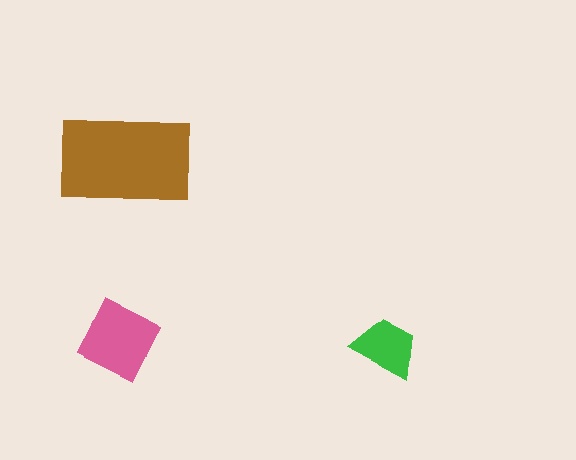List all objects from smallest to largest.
The green trapezoid, the pink square, the brown rectangle.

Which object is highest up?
The brown rectangle is topmost.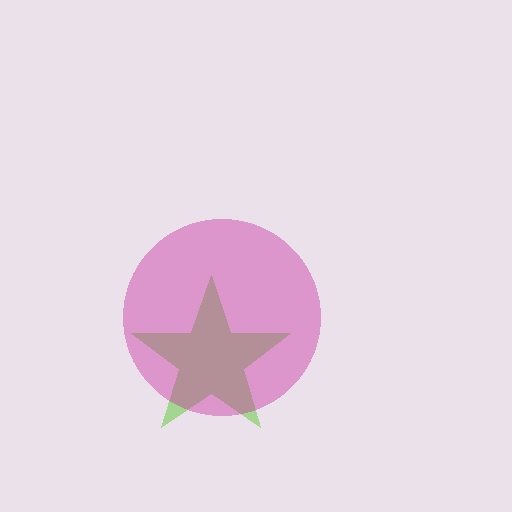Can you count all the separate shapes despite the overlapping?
Yes, there are 2 separate shapes.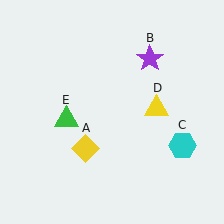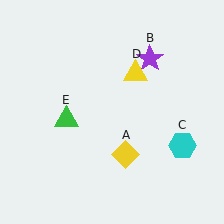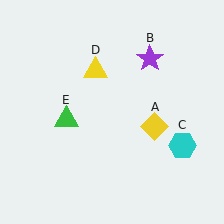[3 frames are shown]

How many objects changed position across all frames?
2 objects changed position: yellow diamond (object A), yellow triangle (object D).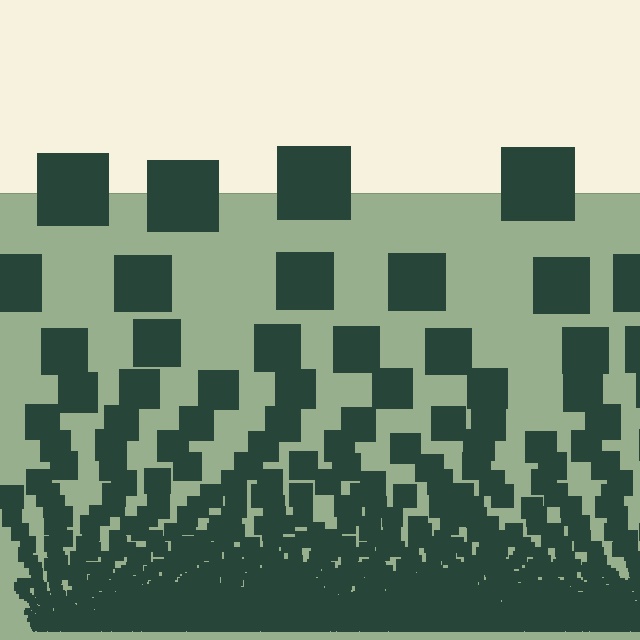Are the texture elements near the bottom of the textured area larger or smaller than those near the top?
Smaller. The gradient is inverted — elements near the bottom are smaller and denser.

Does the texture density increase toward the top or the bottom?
Density increases toward the bottom.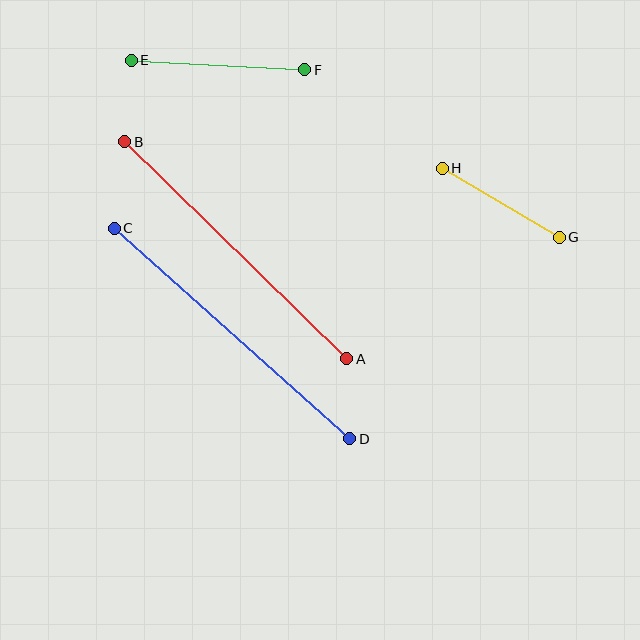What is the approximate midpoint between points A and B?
The midpoint is at approximately (236, 250) pixels.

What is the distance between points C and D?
The distance is approximately 316 pixels.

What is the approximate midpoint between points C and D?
The midpoint is at approximately (232, 334) pixels.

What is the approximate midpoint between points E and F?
The midpoint is at approximately (218, 65) pixels.